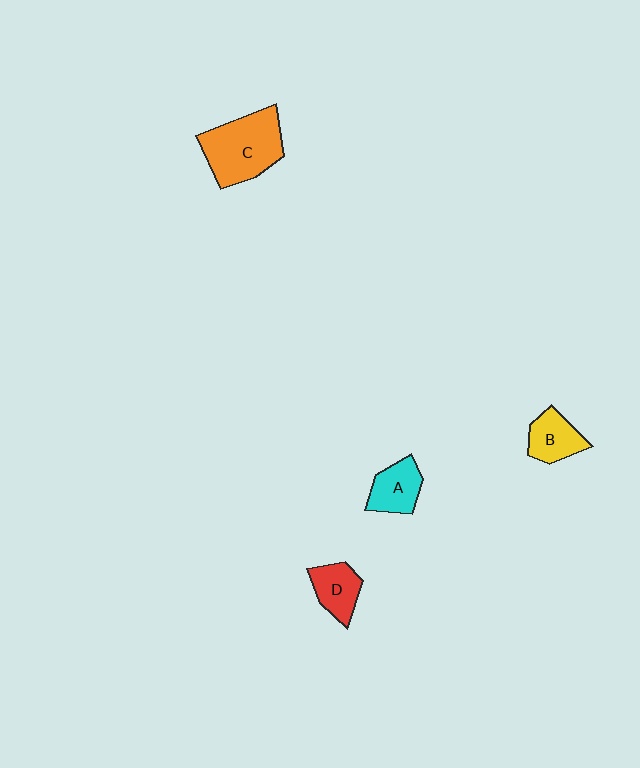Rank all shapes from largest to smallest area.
From largest to smallest: C (orange), A (cyan), B (yellow), D (red).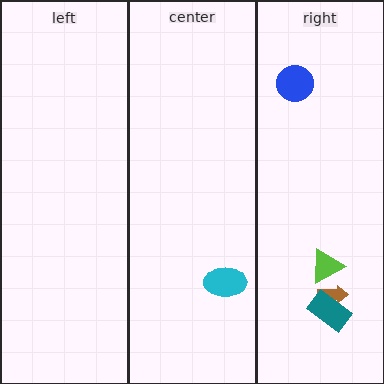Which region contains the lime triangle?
The right region.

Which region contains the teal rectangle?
The right region.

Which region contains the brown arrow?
The right region.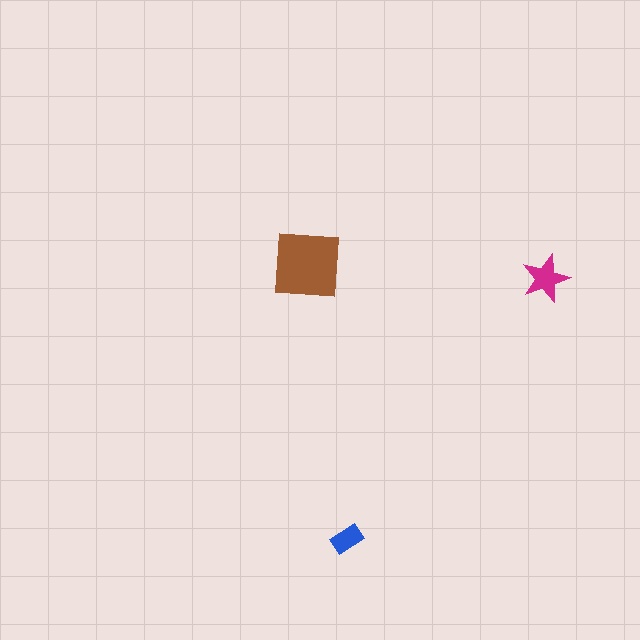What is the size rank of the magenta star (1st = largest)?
2nd.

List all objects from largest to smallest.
The brown square, the magenta star, the blue rectangle.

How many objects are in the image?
There are 3 objects in the image.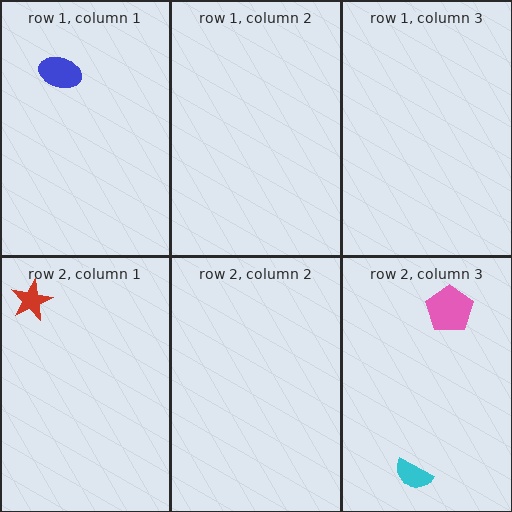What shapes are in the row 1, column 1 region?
The blue ellipse.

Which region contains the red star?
The row 2, column 1 region.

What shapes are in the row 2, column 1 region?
The red star.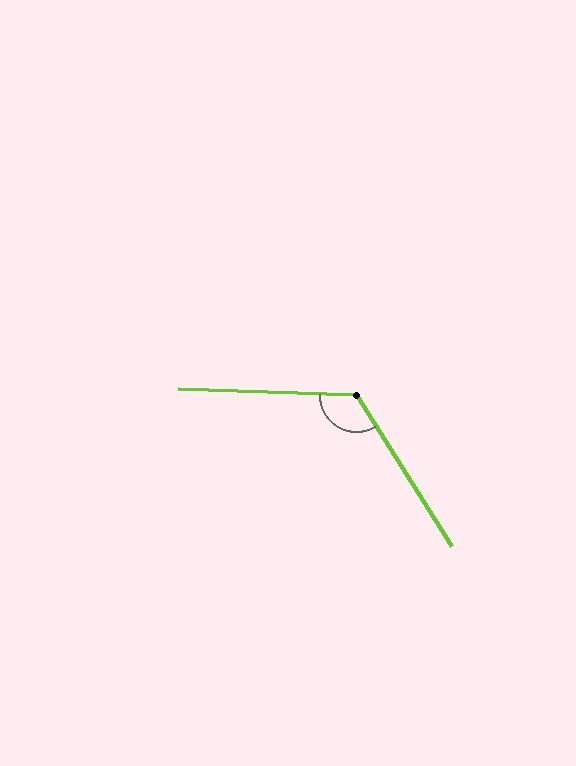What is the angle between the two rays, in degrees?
Approximately 124 degrees.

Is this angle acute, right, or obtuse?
It is obtuse.